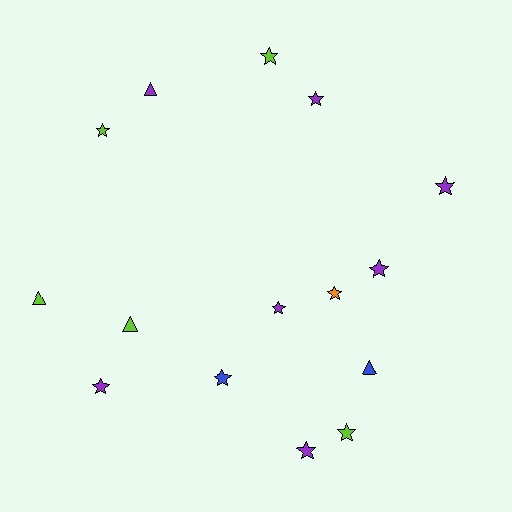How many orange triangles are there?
There are no orange triangles.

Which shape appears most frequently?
Star, with 11 objects.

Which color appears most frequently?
Purple, with 7 objects.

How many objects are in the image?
There are 15 objects.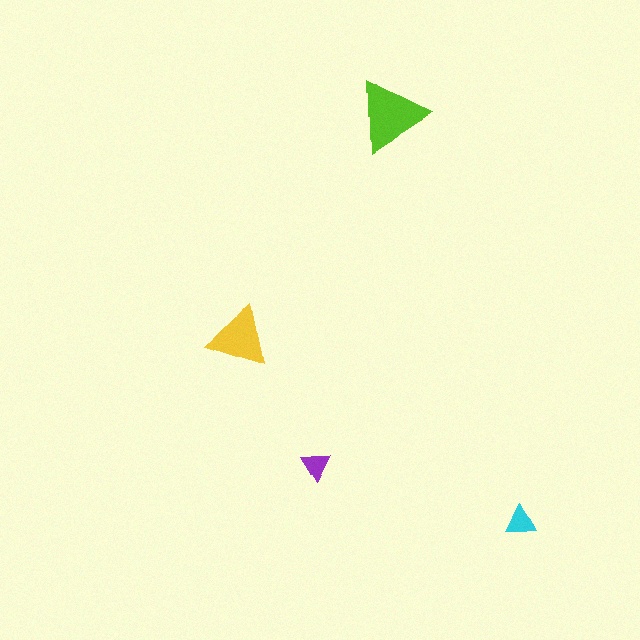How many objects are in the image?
There are 4 objects in the image.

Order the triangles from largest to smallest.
the lime one, the yellow one, the cyan one, the purple one.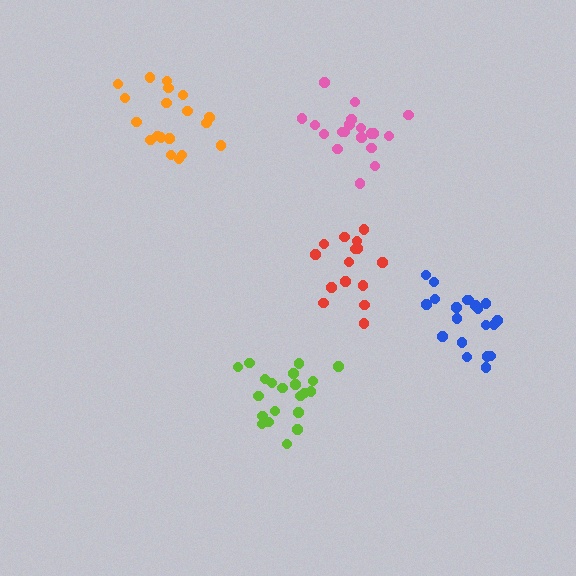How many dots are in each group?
Group 1: 20 dots, Group 2: 19 dots, Group 3: 19 dots, Group 4: 21 dots, Group 5: 15 dots (94 total).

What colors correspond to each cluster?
The clusters are colored: blue, pink, orange, lime, red.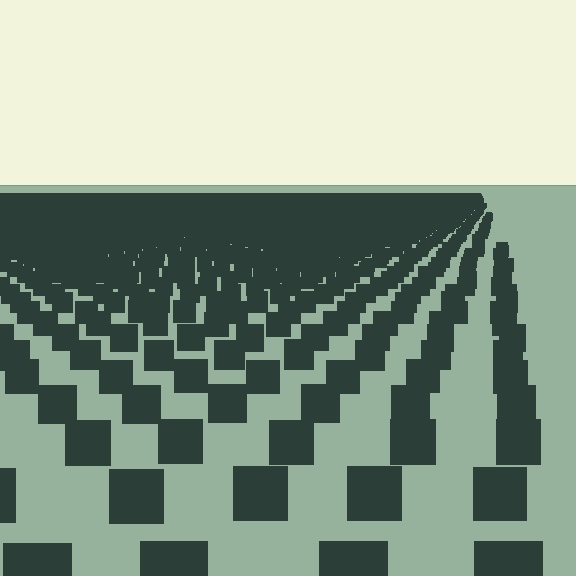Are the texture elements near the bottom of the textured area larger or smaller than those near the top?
Larger. Near the bottom, elements are closer to the viewer and appear at a bigger on-screen size.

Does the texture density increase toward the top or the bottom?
Density increases toward the top.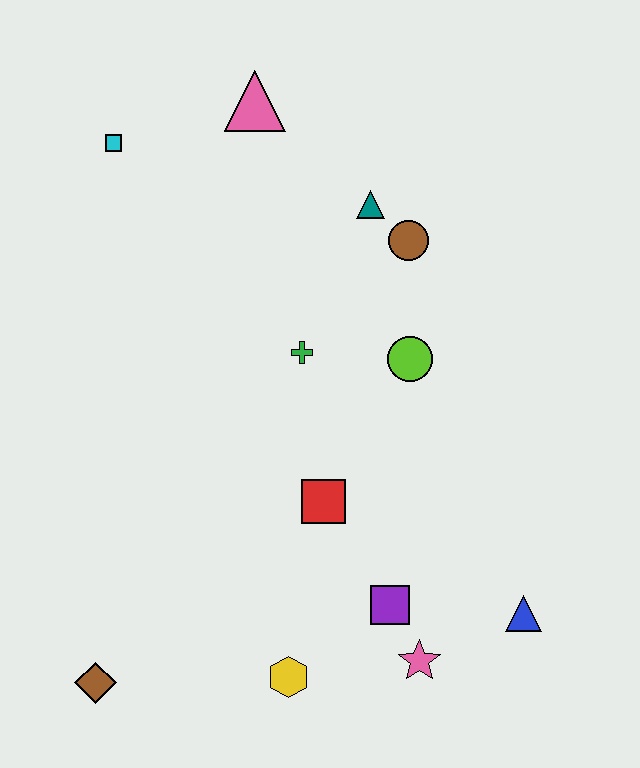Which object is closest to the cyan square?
The pink triangle is closest to the cyan square.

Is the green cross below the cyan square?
Yes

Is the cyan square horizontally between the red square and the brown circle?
No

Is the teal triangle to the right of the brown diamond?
Yes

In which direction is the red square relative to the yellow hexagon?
The red square is above the yellow hexagon.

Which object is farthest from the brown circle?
The brown diamond is farthest from the brown circle.